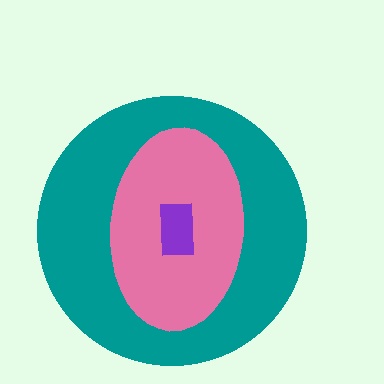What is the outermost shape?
The teal circle.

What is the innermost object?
The purple rectangle.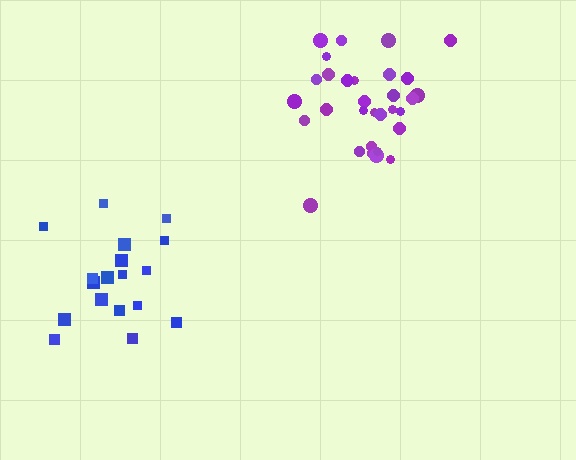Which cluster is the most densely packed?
Purple.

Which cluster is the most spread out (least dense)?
Blue.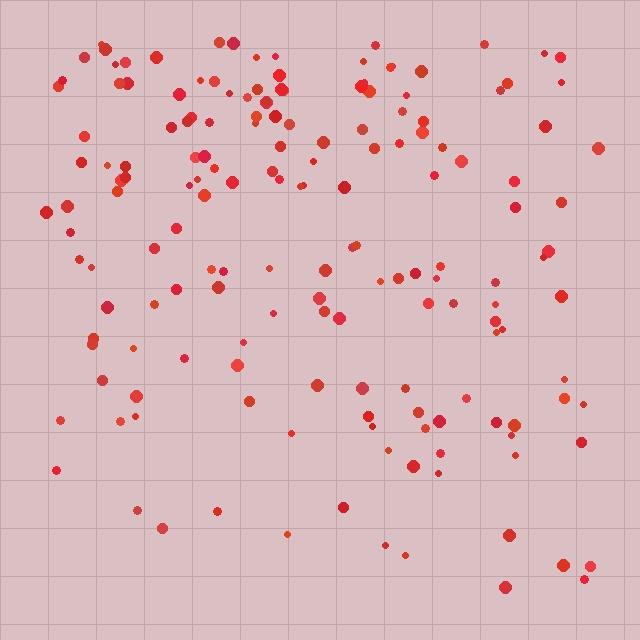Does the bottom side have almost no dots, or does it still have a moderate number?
Still a moderate number, just noticeably fewer than the top.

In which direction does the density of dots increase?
From bottom to top, with the top side densest.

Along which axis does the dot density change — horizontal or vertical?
Vertical.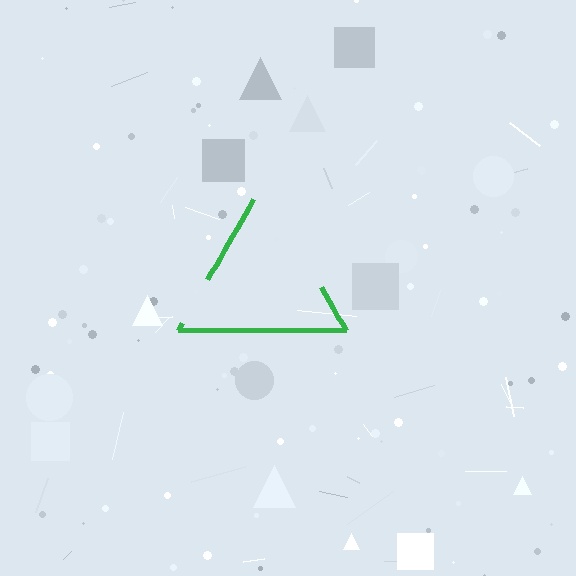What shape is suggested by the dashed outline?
The dashed outline suggests a triangle.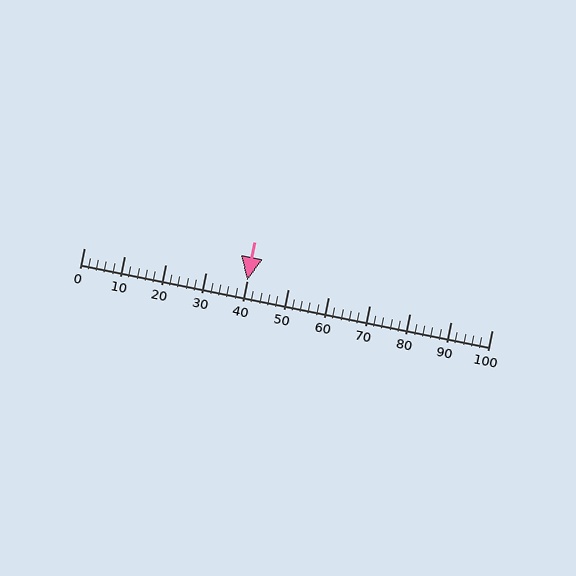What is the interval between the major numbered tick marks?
The major tick marks are spaced 10 units apart.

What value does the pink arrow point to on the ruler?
The pink arrow points to approximately 40.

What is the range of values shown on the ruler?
The ruler shows values from 0 to 100.